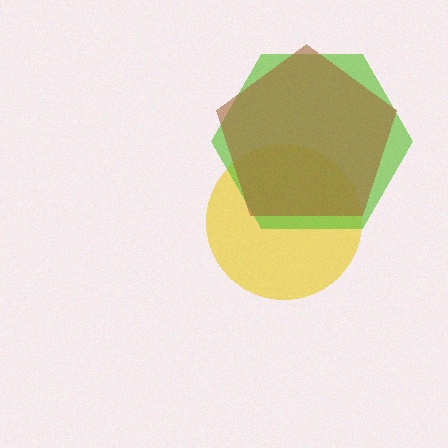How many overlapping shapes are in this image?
There are 3 overlapping shapes in the image.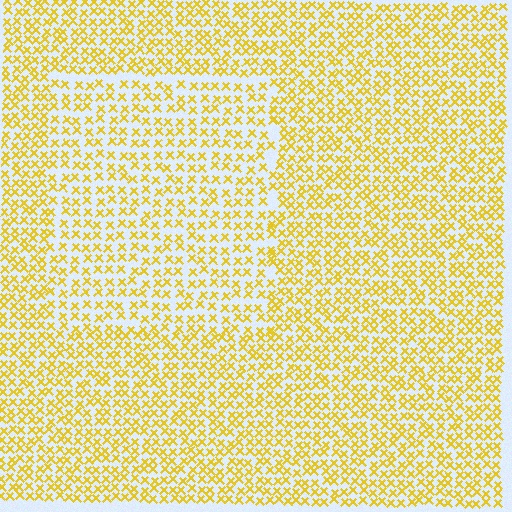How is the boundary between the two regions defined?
The boundary is defined by a change in element density (approximately 1.5x ratio). All elements are the same color, size, and shape.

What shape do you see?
I see a rectangle.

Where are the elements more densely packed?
The elements are more densely packed outside the rectangle boundary.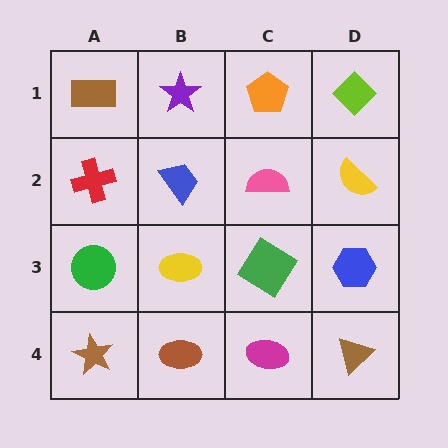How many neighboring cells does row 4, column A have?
2.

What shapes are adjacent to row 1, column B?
A blue trapezoid (row 2, column B), a brown rectangle (row 1, column A), an orange pentagon (row 1, column C).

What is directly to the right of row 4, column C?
A brown triangle.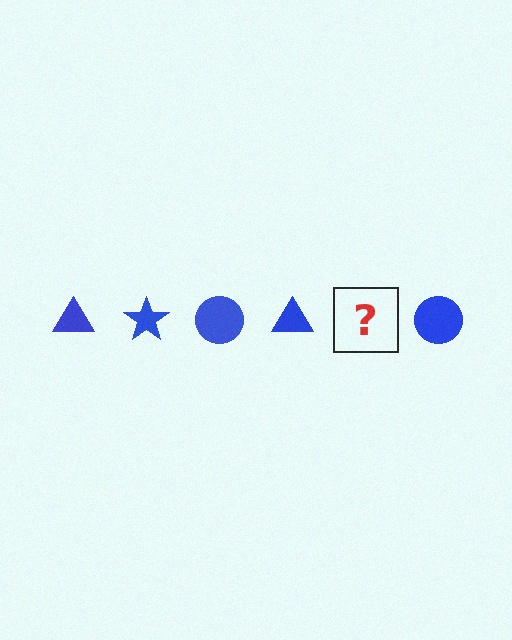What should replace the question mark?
The question mark should be replaced with a blue star.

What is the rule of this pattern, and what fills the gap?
The rule is that the pattern cycles through triangle, star, circle shapes in blue. The gap should be filled with a blue star.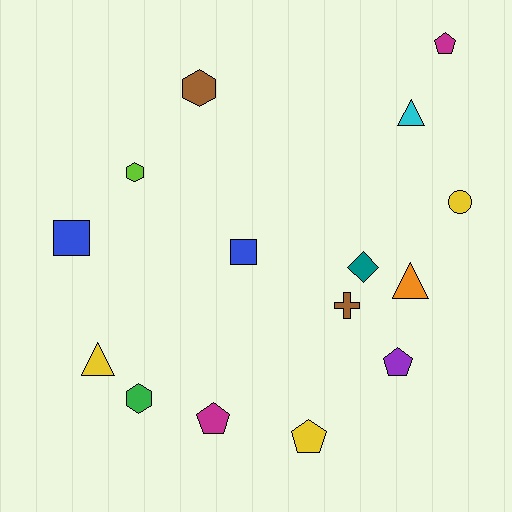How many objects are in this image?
There are 15 objects.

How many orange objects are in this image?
There is 1 orange object.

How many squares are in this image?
There are 2 squares.